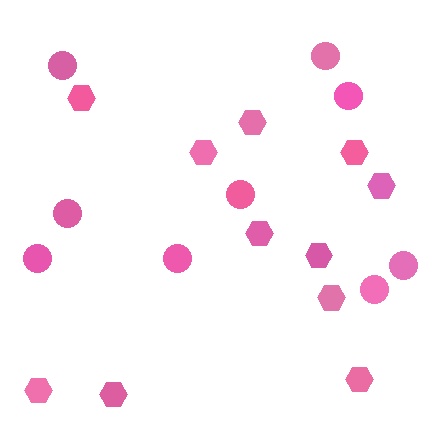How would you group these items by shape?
There are 2 groups: one group of hexagons (11) and one group of circles (9).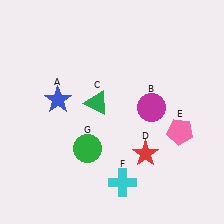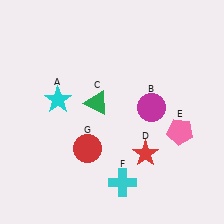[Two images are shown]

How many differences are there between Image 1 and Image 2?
There are 2 differences between the two images.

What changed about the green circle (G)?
In Image 1, G is green. In Image 2, it changed to red.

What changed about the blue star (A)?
In Image 1, A is blue. In Image 2, it changed to cyan.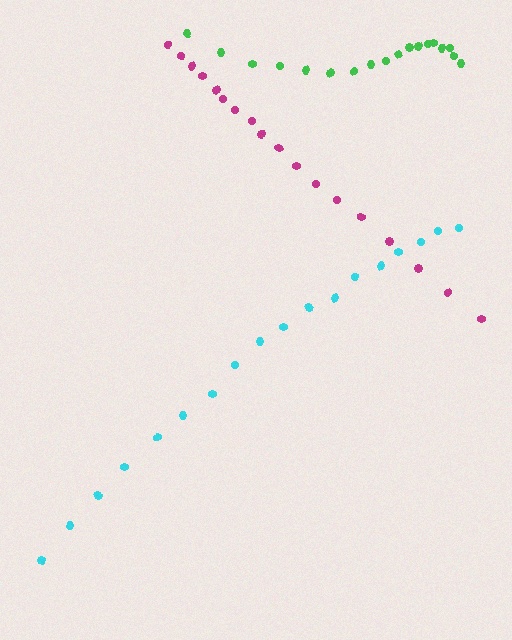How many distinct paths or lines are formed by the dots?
There are 3 distinct paths.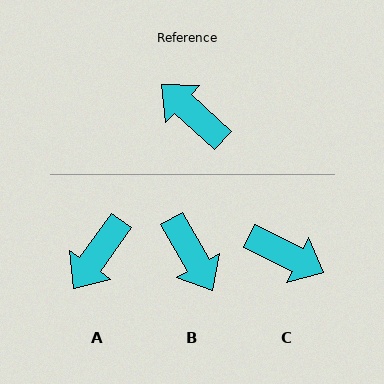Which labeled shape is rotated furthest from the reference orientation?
C, about 164 degrees away.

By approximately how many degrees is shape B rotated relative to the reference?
Approximately 161 degrees counter-clockwise.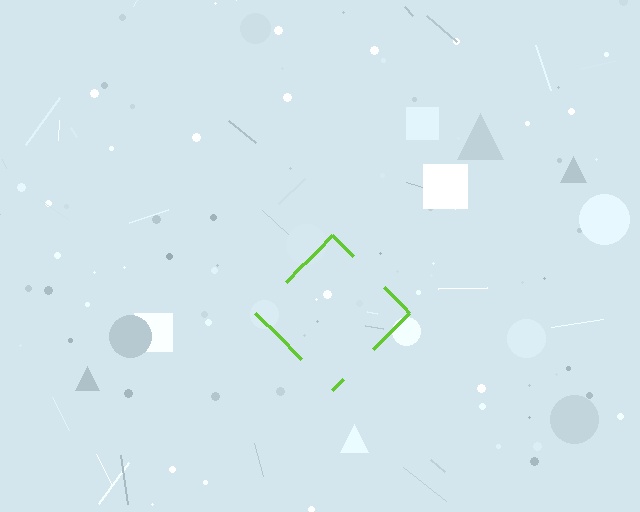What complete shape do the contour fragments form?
The contour fragments form a diamond.